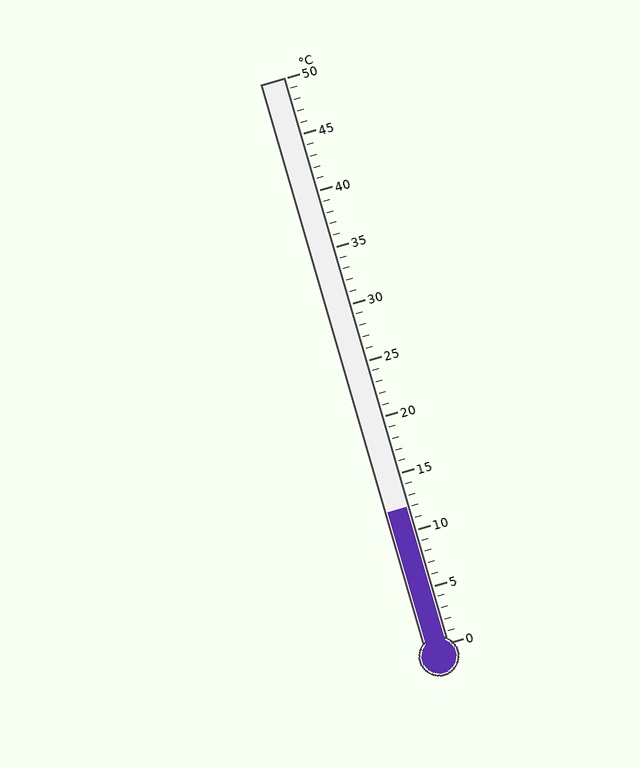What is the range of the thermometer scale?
The thermometer scale ranges from 0°C to 50°C.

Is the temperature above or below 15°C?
The temperature is below 15°C.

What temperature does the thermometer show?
The thermometer shows approximately 12°C.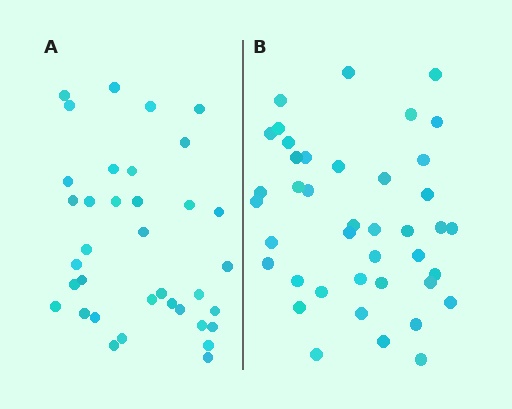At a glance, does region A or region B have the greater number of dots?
Region B (the right region) has more dots.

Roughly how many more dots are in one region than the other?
Region B has about 5 more dots than region A.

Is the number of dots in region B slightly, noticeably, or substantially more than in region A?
Region B has only slightly more — the two regions are fairly close. The ratio is roughly 1.1 to 1.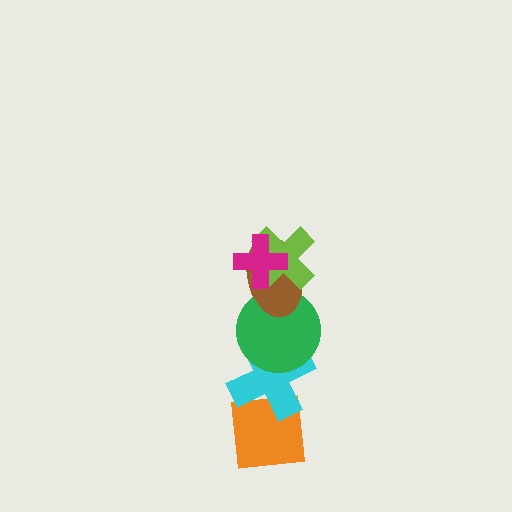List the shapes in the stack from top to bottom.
From top to bottom: the magenta cross, the lime cross, the brown ellipse, the green circle, the cyan cross, the orange square.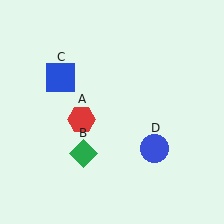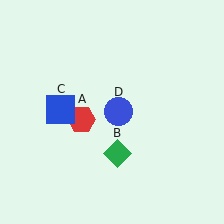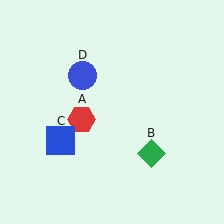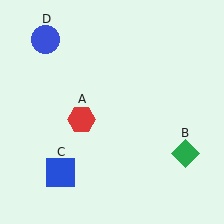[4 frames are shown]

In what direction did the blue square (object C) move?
The blue square (object C) moved down.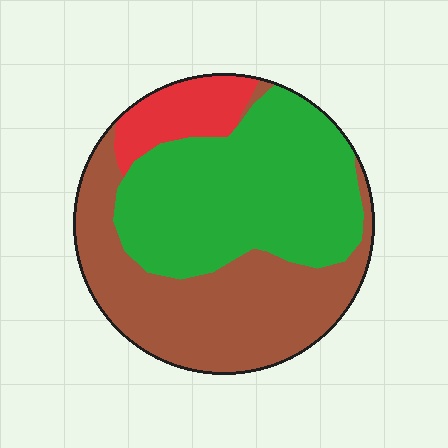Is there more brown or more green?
Green.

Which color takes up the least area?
Red, at roughly 10%.